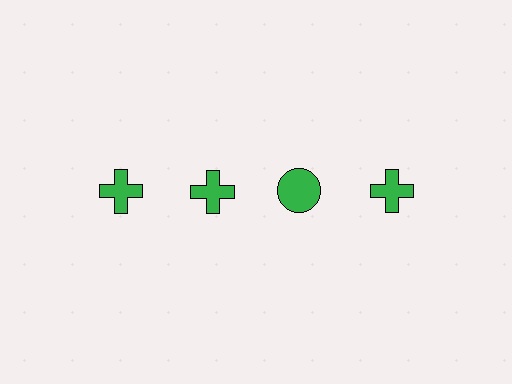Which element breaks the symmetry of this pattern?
The green circle in the top row, center column breaks the symmetry. All other shapes are green crosses.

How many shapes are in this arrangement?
There are 4 shapes arranged in a grid pattern.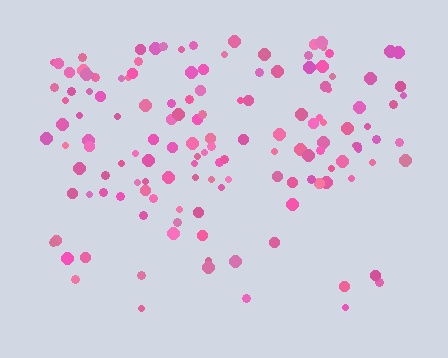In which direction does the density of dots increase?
From bottom to top, with the top side densest.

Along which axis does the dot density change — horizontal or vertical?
Vertical.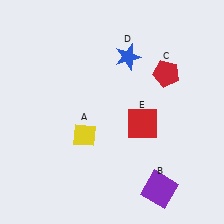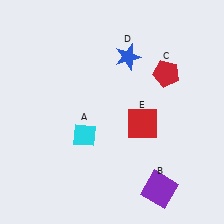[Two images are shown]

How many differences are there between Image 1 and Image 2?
There is 1 difference between the two images.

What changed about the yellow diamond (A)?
In Image 1, A is yellow. In Image 2, it changed to cyan.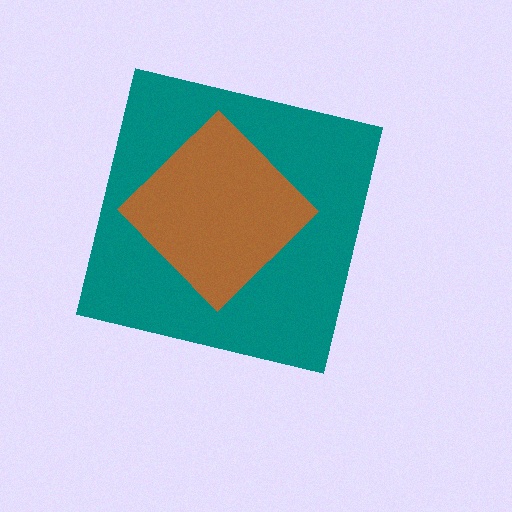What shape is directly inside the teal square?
The brown diamond.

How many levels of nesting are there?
2.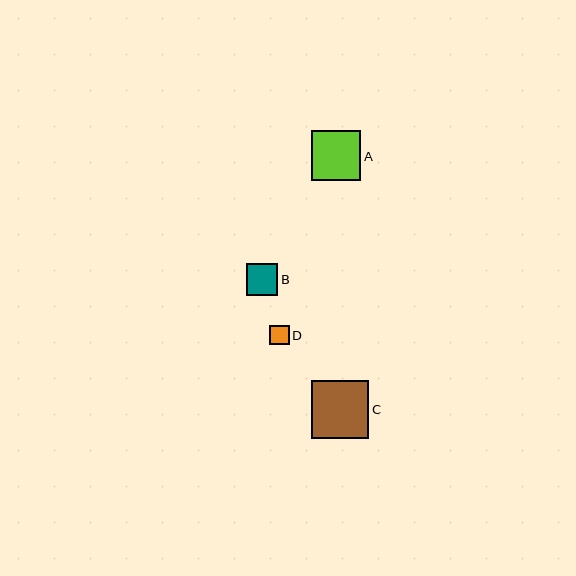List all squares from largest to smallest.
From largest to smallest: C, A, B, D.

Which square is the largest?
Square C is the largest with a size of approximately 58 pixels.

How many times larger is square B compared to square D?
Square B is approximately 1.6 times the size of square D.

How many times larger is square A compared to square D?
Square A is approximately 2.5 times the size of square D.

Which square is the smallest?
Square D is the smallest with a size of approximately 20 pixels.